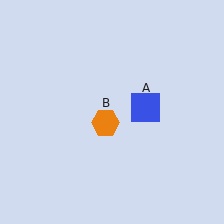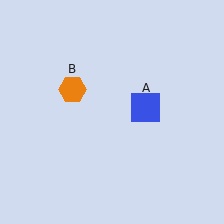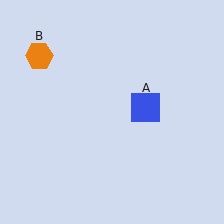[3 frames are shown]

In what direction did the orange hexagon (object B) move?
The orange hexagon (object B) moved up and to the left.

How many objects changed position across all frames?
1 object changed position: orange hexagon (object B).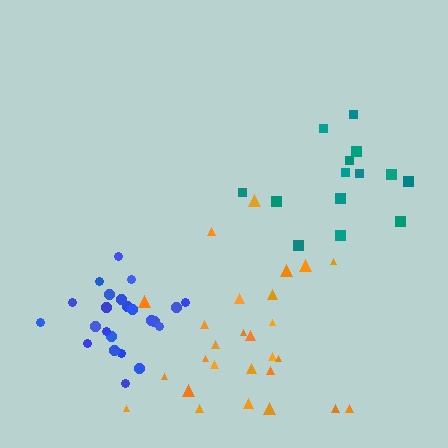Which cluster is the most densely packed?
Blue.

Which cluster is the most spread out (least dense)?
Teal.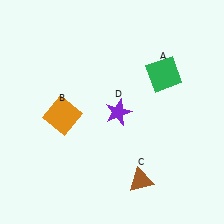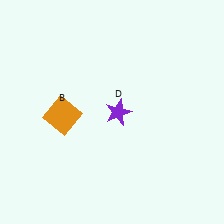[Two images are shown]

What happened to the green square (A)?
The green square (A) was removed in Image 2. It was in the top-right area of Image 1.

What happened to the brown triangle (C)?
The brown triangle (C) was removed in Image 2. It was in the bottom-right area of Image 1.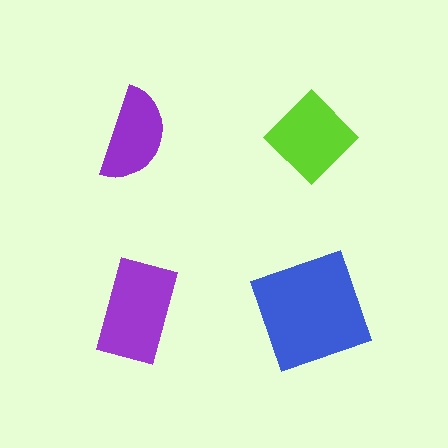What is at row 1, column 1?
A purple semicircle.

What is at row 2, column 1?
A purple rectangle.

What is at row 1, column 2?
A lime diamond.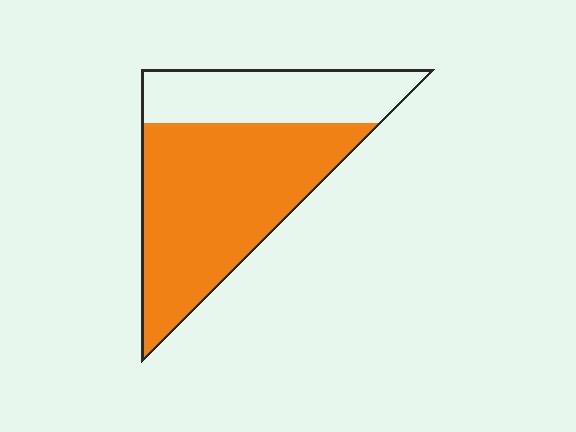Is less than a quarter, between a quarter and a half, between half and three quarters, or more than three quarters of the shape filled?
Between half and three quarters.